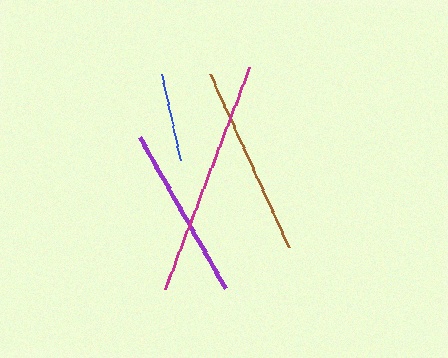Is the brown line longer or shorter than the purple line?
The brown line is longer than the purple line.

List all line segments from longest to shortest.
From longest to shortest: magenta, brown, purple, blue.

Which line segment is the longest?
The magenta line is the longest at approximately 237 pixels.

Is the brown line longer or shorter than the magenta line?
The magenta line is longer than the brown line.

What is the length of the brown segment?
The brown segment is approximately 191 pixels long.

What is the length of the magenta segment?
The magenta segment is approximately 237 pixels long.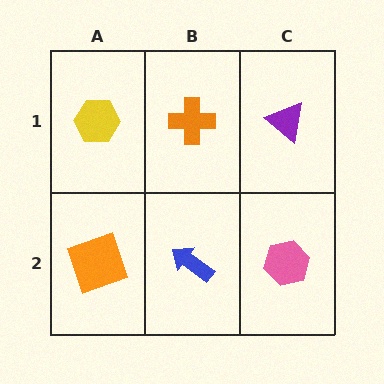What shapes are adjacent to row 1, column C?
A pink hexagon (row 2, column C), an orange cross (row 1, column B).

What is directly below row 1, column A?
An orange square.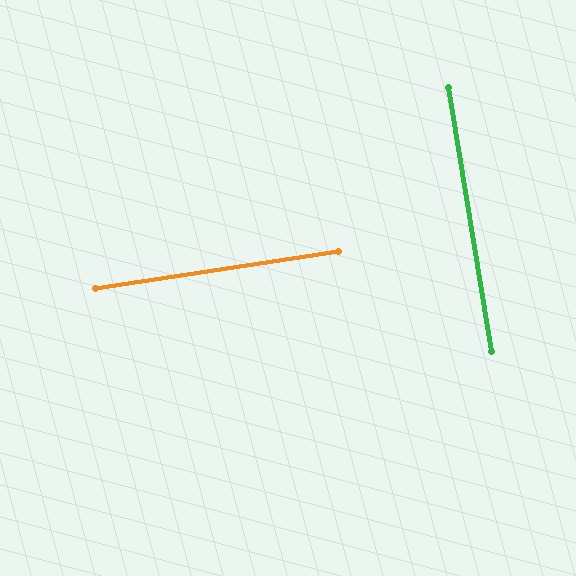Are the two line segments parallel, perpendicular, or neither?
Perpendicular — they meet at approximately 89°.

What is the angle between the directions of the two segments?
Approximately 89 degrees.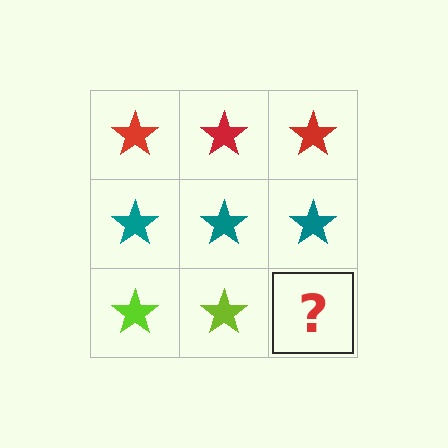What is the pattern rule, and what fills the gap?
The rule is that each row has a consistent color. The gap should be filled with a lime star.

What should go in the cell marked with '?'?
The missing cell should contain a lime star.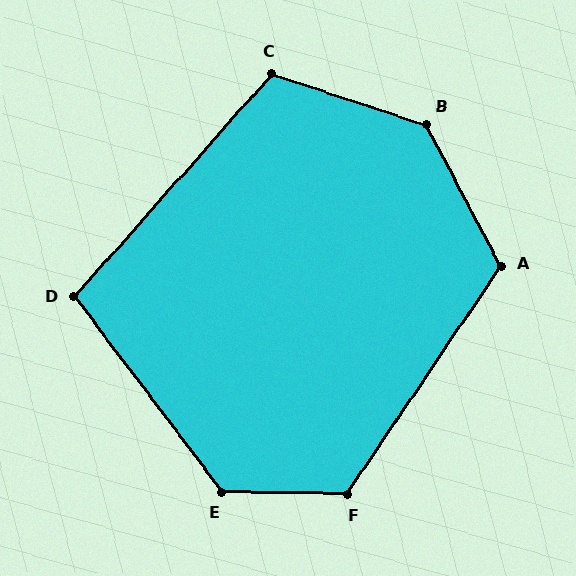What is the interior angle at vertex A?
Approximately 118 degrees (obtuse).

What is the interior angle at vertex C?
Approximately 114 degrees (obtuse).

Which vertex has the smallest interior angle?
D, at approximately 101 degrees.